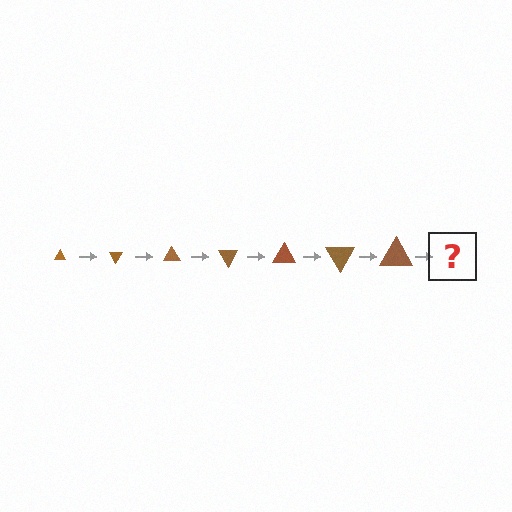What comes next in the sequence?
The next element should be a triangle, larger than the previous one and rotated 420 degrees from the start.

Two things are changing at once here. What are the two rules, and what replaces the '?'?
The two rules are that the triangle grows larger each step and it rotates 60 degrees each step. The '?' should be a triangle, larger than the previous one and rotated 420 degrees from the start.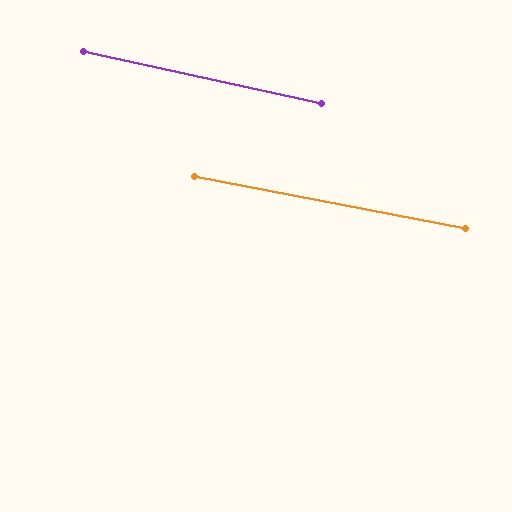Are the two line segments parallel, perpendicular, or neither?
Parallel — their directions differ by only 1.5°.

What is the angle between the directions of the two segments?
Approximately 2 degrees.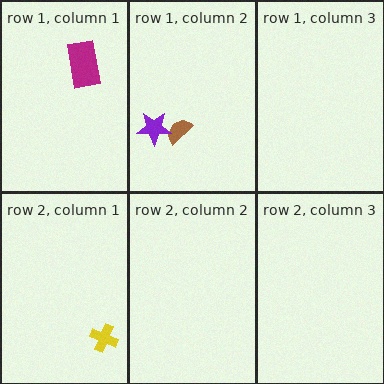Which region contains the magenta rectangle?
The row 1, column 1 region.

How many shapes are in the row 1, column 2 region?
2.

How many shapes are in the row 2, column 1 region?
1.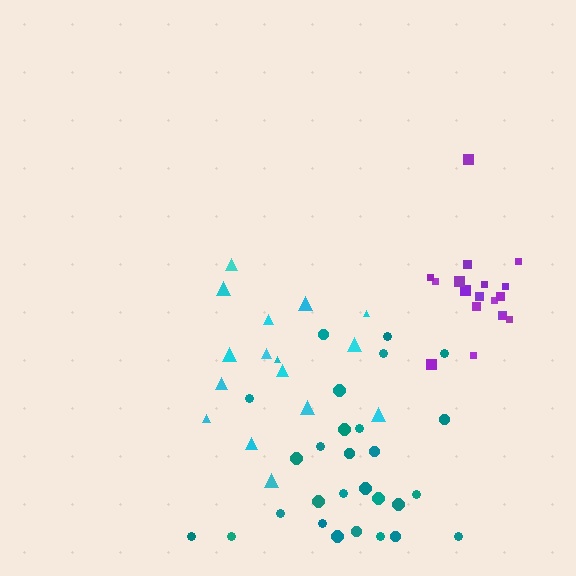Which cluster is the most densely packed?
Purple.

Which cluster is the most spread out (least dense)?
Cyan.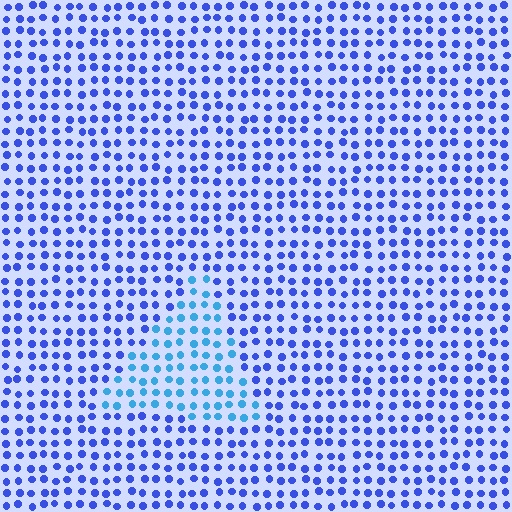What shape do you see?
I see a triangle.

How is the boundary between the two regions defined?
The boundary is defined purely by a slight shift in hue (about 32 degrees). Spacing, size, and orientation are identical on both sides.